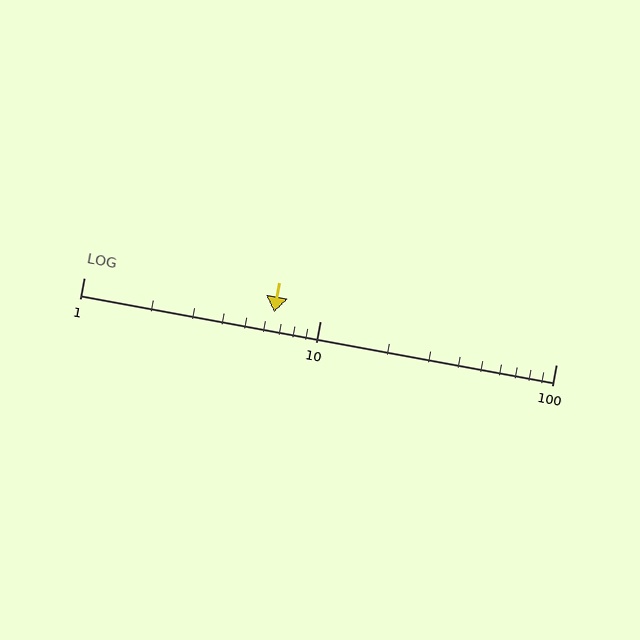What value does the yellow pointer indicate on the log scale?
The pointer indicates approximately 6.4.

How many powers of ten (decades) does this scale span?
The scale spans 2 decades, from 1 to 100.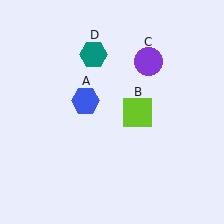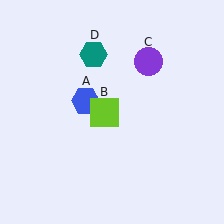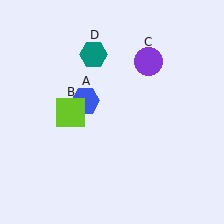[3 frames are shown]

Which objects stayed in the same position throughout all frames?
Blue hexagon (object A) and purple circle (object C) and teal hexagon (object D) remained stationary.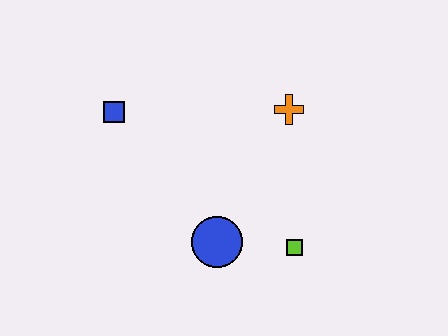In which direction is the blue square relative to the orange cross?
The blue square is to the left of the orange cross.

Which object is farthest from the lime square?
The blue square is farthest from the lime square.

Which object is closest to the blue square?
The blue circle is closest to the blue square.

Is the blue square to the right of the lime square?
No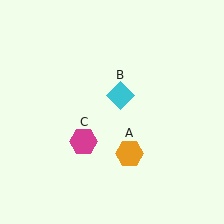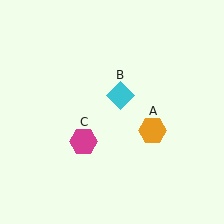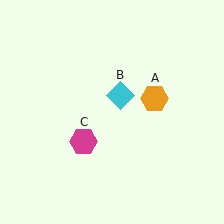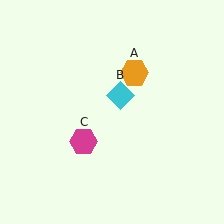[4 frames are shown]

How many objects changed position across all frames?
1 object changed position: orange hexagon (object A).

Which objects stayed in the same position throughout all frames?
Cyan diamond (object B) and magenta hexagon (object C) remained stationary.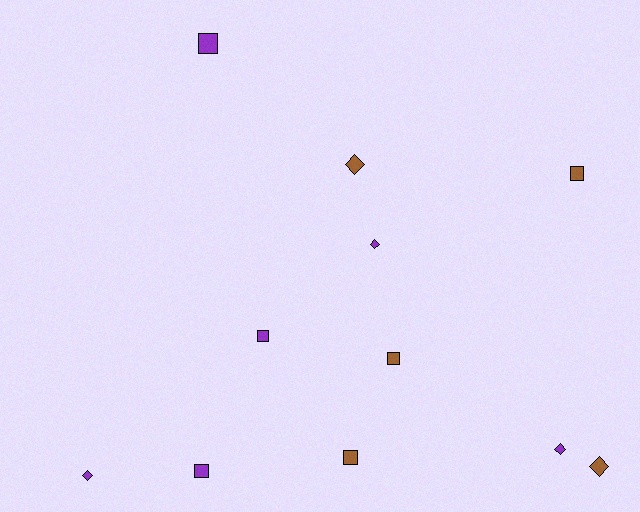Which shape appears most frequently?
Square, with 6 objects.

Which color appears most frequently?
Purple, with 6 objects.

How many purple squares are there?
There are 3 purple squares.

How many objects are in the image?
There are 11 objects.